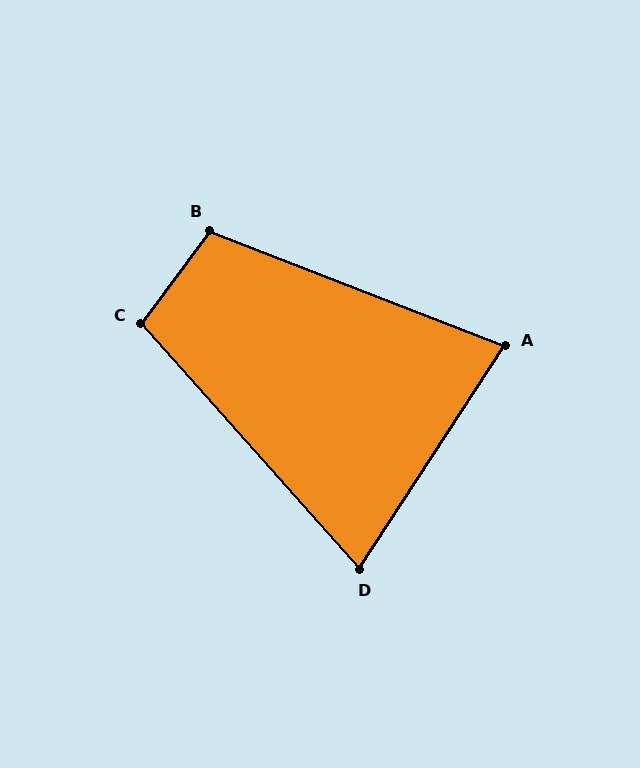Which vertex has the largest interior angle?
B, at approximately 105 degrees.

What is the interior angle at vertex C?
Approximately 102 degrees (obtuse).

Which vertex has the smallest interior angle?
D, at approximately 75 degrees.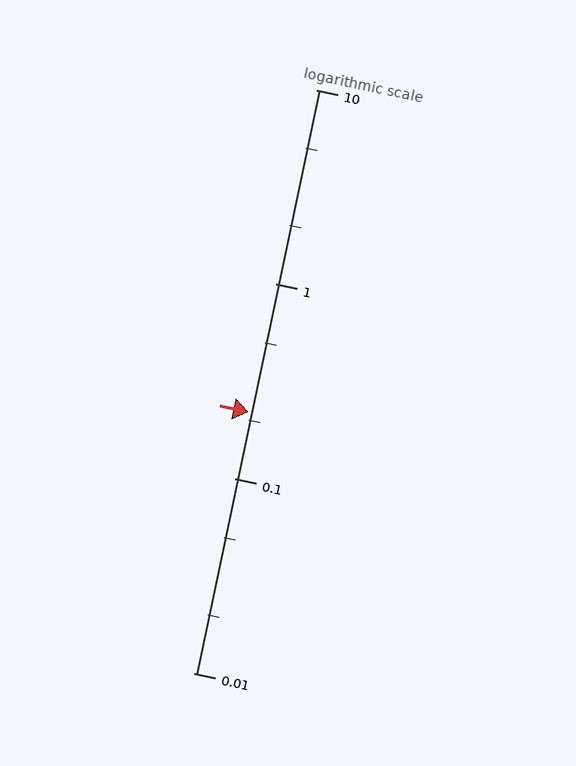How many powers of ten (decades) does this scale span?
The scale spans 3 decades, from 0.01 to 10.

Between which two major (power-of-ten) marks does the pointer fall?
The pointer is between 0.1 and 1.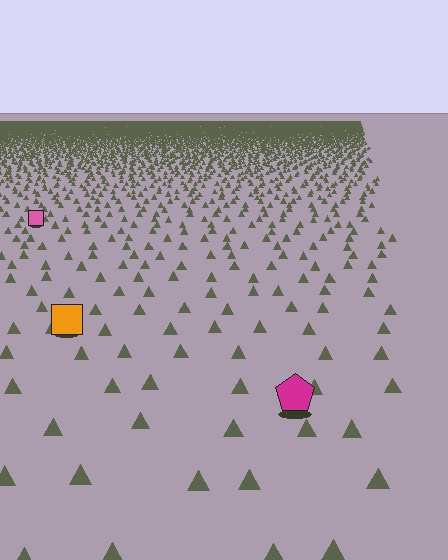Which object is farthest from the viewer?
The pink square is farthest from the viewer. It appears smaller and the ground texture around it is denser.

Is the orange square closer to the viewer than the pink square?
Yes. The orange square is closer — you can tell from the texture gradient: the ground texture is coarser near it.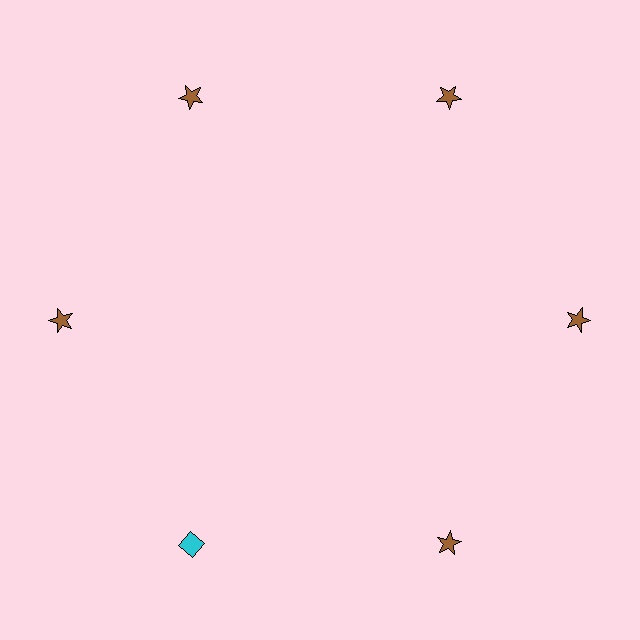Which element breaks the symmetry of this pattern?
The cyan diamond at roughly the 7 o'clock position breaks the symmetry. All other shapes are brown stars.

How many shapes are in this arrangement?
There are 6 shapes arranged in a ring pattern.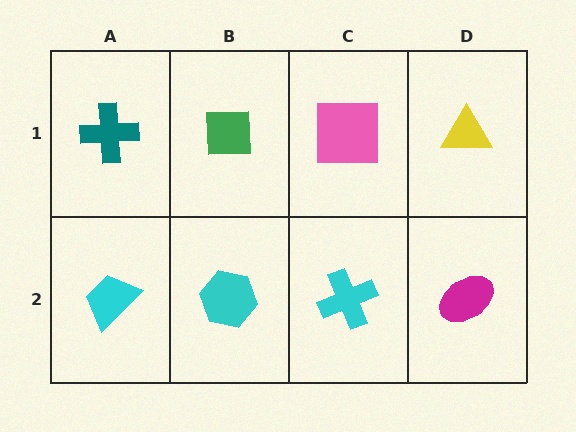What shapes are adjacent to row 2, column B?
A green square (row 1, column B), a cyan trapezoid (row 2, column A), a cyan cross (row 2, column C).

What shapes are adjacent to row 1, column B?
A cyan hexagon (row 2, column B), a teal cross (row 1, column A), a pink square (row 1, column C).